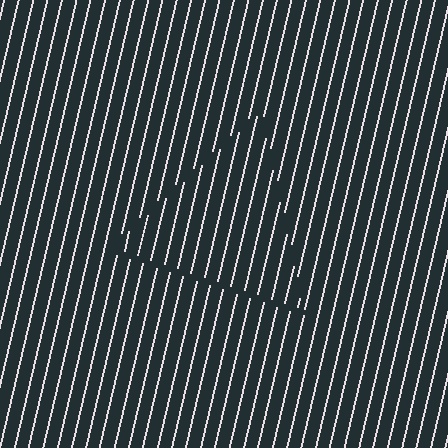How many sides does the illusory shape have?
3 sides — the line-ends trace a triangle.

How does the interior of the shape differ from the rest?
The interior of the shape contains the same grating, shifted by half a period — the contour is defined by the phase discontinuity where line-ends from the inner and outer gratings abut.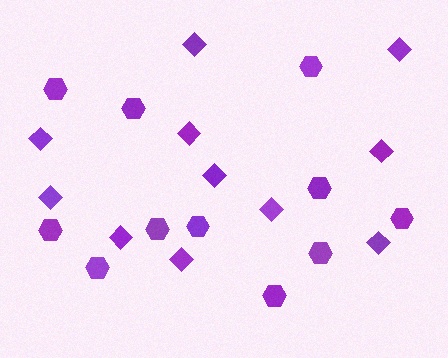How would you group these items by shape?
There are 2 groups: one group of hexagons (11) and one group of diamonds (11).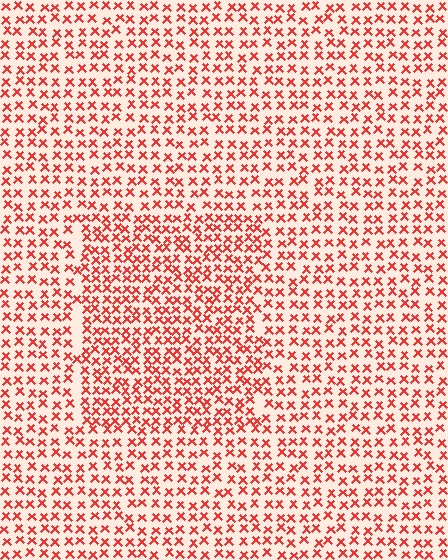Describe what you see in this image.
The image contains small red elements arranged at two different densities. A rectangle-shaped region is visible where the elements are more densely packed than the surrounding area.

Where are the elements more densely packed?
The elements are more densely packed inside the rectangle boundary.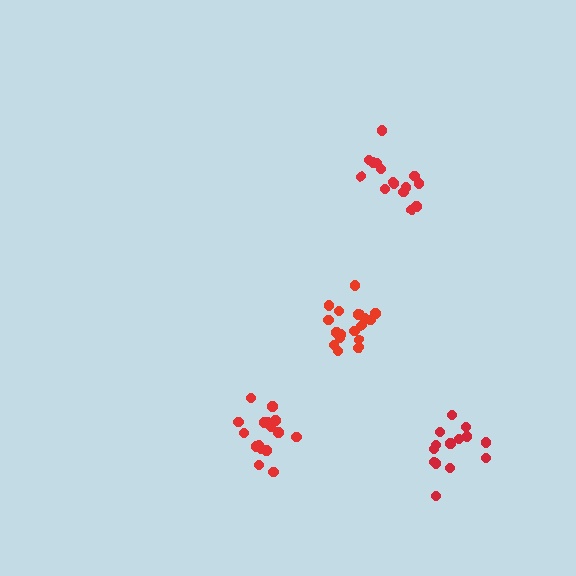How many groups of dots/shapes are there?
There are 4 groups.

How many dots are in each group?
Group 1: 16 dots, Group 2: 17 dots, Group 3: 14 dots, Group 4: 15 dots (62 total).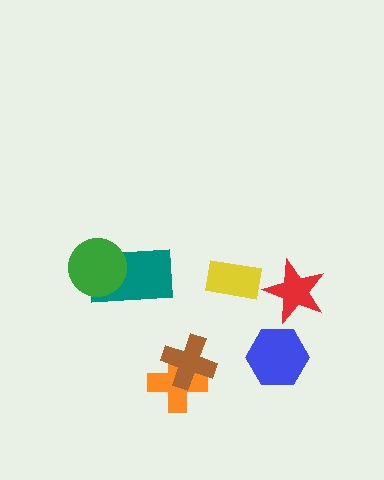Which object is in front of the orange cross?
The brown cross is in front of the orange cross.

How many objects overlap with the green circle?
1 object overlaps with the green circle.